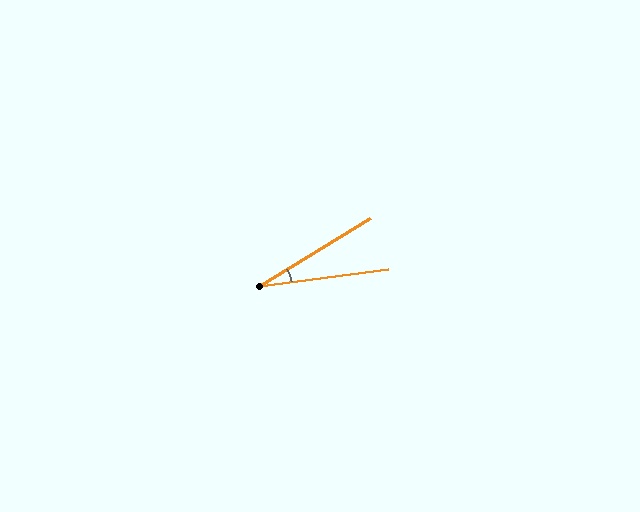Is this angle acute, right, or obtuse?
It is acute.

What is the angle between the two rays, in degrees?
Approximately 24 degrees.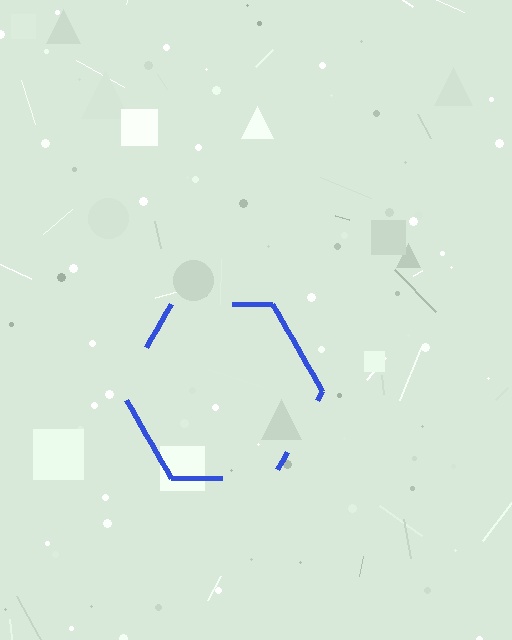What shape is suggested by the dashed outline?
The dashed outline suggests a hexagon.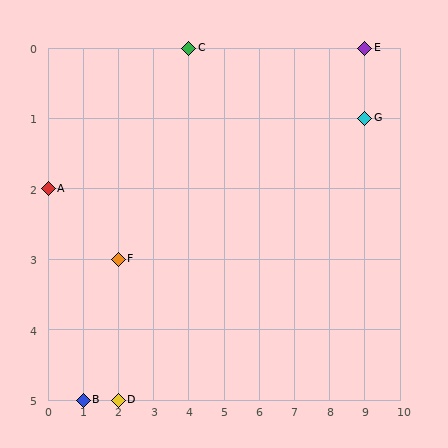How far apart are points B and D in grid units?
Points B and D are 1 column apart.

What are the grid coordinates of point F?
Point F is at grid coordinates (2, 3).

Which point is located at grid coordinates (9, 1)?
Point G is at (9, 1).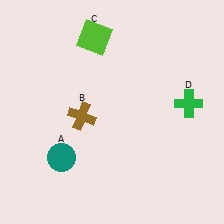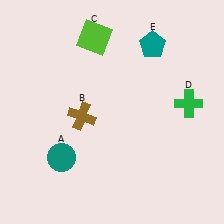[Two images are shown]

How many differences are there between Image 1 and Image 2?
There is 1 difference between the two images.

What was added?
A teal pentagon (E) was added in Image 2.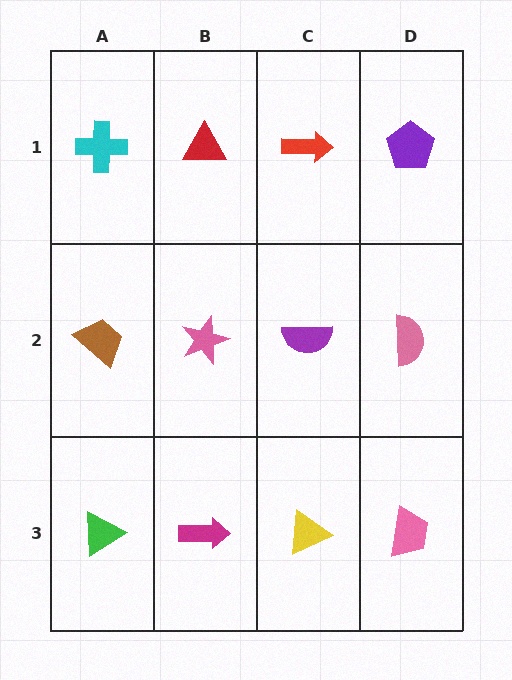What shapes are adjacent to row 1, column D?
A pink semicircle (row 2, column D), a red arrow (row 1, column C).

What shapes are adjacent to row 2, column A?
A cyan cross (row 1, column A), a green triangle (row 3, column A), a pink star (row 2, column B).